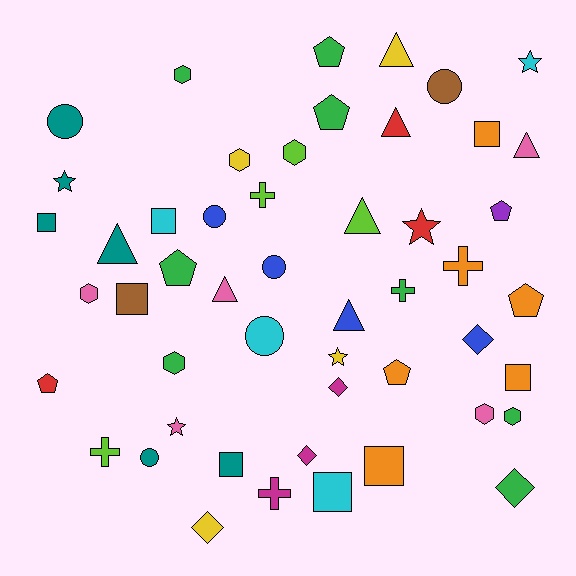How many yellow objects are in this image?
There are 4 yellow objects.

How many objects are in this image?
There are 50 objects.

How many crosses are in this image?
There are 5 crosses.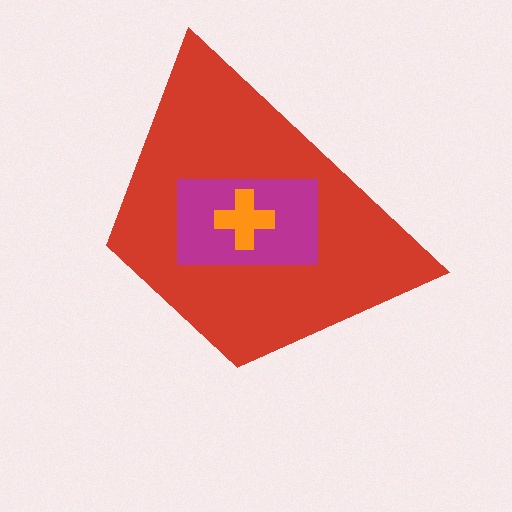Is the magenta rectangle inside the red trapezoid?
Yes.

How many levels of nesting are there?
3.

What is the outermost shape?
The red trapezoid.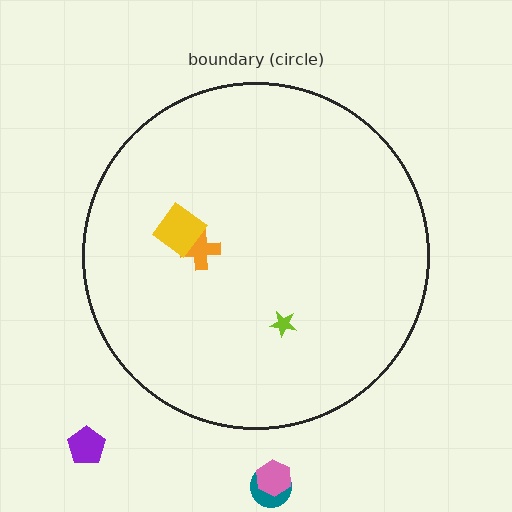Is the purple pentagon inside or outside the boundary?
Outside.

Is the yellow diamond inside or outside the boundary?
Inside.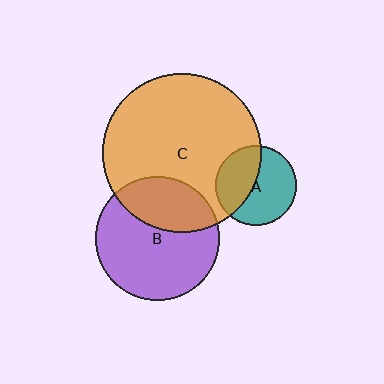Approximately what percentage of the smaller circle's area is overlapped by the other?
Approximately 35%.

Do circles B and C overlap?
Yes.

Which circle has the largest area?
Circle C (orange).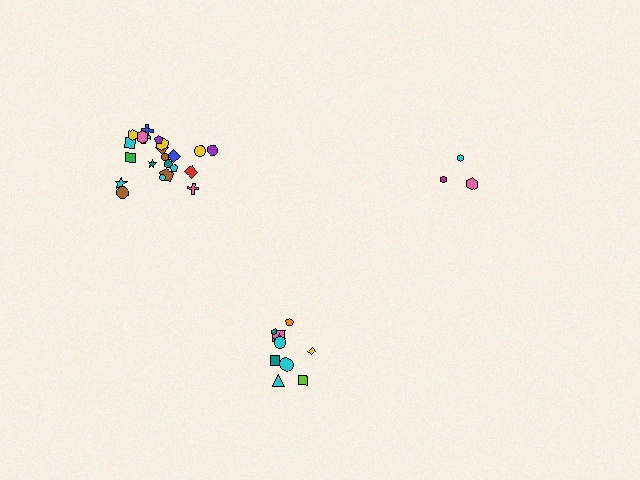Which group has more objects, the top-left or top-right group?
The top-left group.